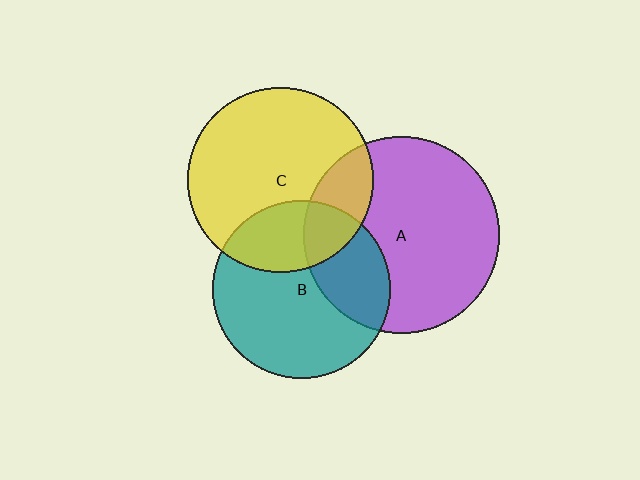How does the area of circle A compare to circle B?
Approximately 1.2 times.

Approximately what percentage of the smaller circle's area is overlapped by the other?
Approximately 30%.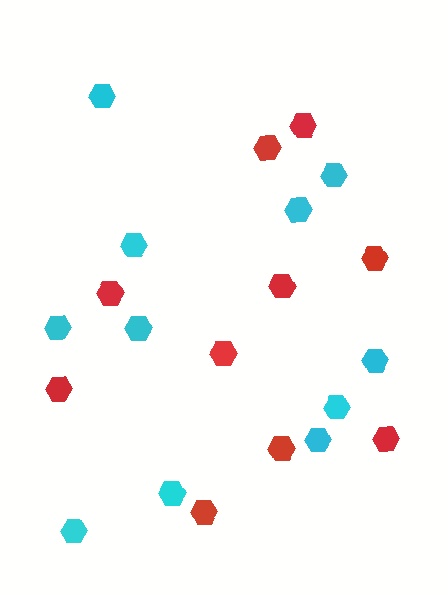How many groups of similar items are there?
There are 2 groups: one group of red hexagons (10) and one group of cyan hexagons (11).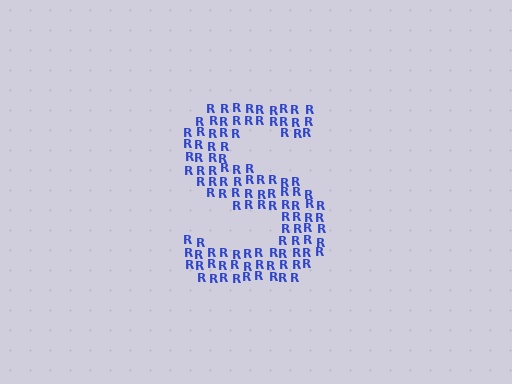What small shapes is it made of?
It is made of small letter R's.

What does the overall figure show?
The overall figure shows the letter S.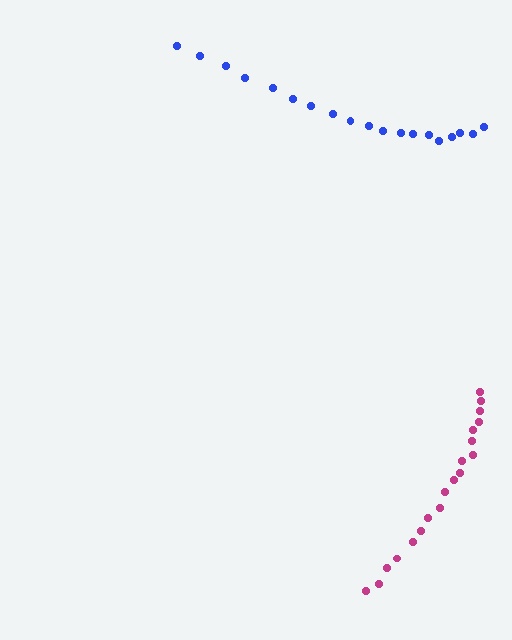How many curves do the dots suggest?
There are 2 distinct paths.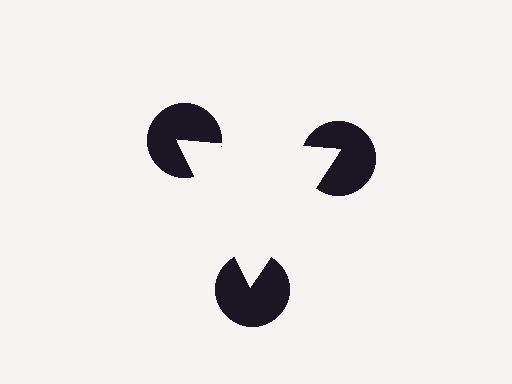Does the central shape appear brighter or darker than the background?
It typically appears slightly brighter than the background, even though no actual brightness change is drawn.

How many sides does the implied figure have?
3 sides.